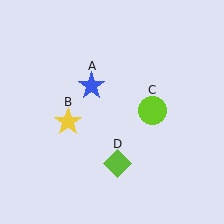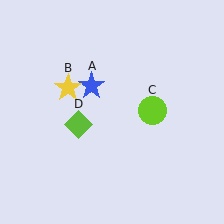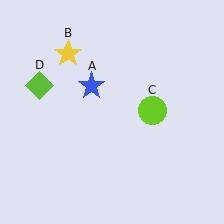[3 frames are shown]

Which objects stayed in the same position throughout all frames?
Blue star (object A) and lime circle (object C) remained stationary.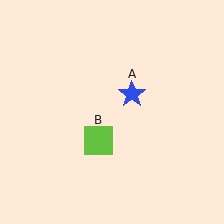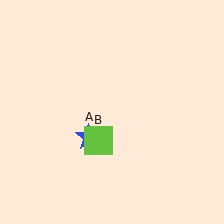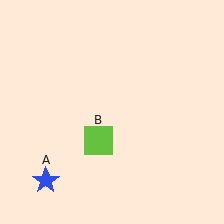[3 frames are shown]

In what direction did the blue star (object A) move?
The blue star (object A) moved down and to the left.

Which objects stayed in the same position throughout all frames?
Lime square (object B) remained stationary.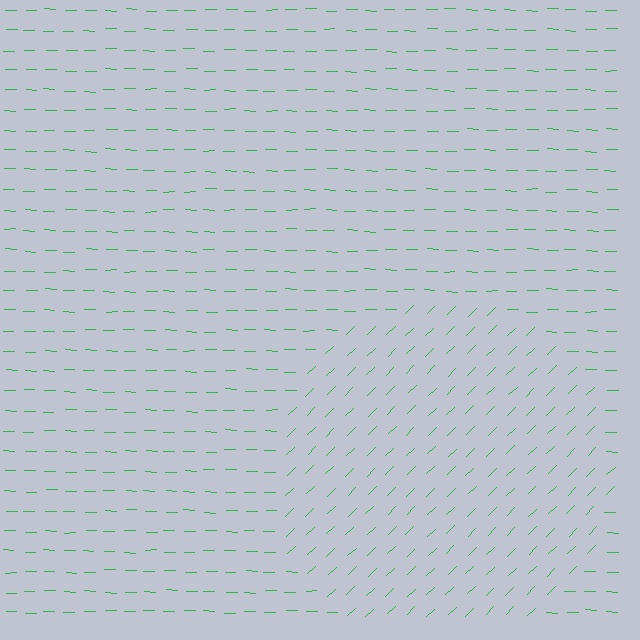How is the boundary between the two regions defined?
The boundary is defined purely by a change in line orientation (approximately 45 degrees difference). All lines are the same color and thickness.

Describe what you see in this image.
The image is filled with small green line segments. A circle region in the image has lines oriented differently from the surrounding lines, creating a visible texture boundary.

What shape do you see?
I see a circle.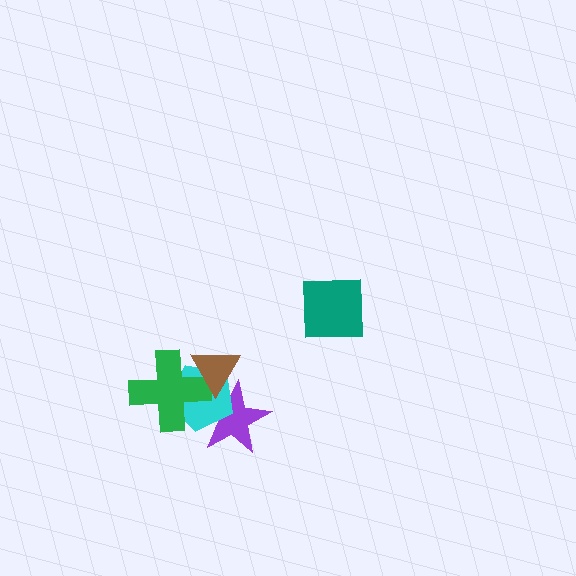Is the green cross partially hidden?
Yes, it is partially covered by another shape.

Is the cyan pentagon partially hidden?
Yes, it is partially covered by another shape.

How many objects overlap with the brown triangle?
3 objects overlap with the brown triangle.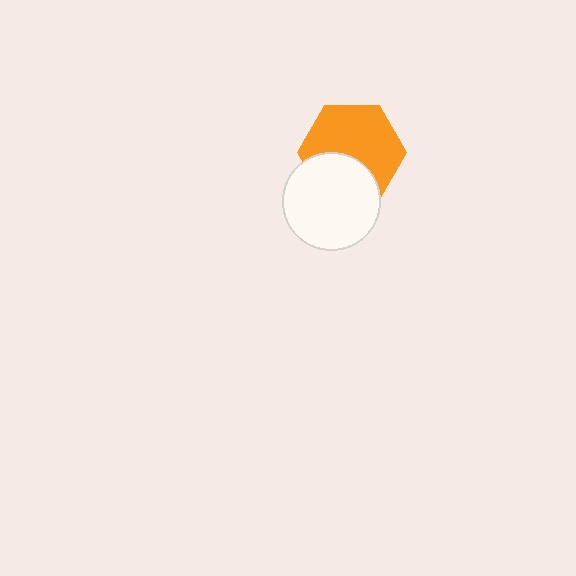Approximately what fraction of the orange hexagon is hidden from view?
Roughly 35% of the orange hexagon is hidden behind the white circle.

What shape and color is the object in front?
The object in front is a white circle.